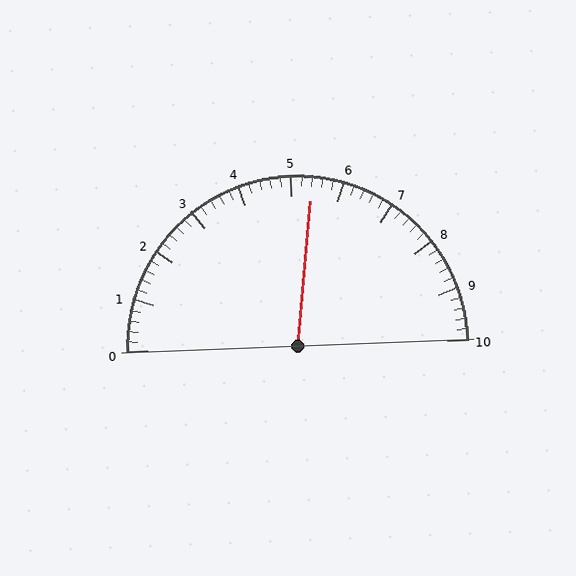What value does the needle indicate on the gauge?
The needle indicates approximately 5.4.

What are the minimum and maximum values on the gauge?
The gauge ranges from 0 to 10.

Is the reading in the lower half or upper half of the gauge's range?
The reading is in the upper half of the range (0 to 10).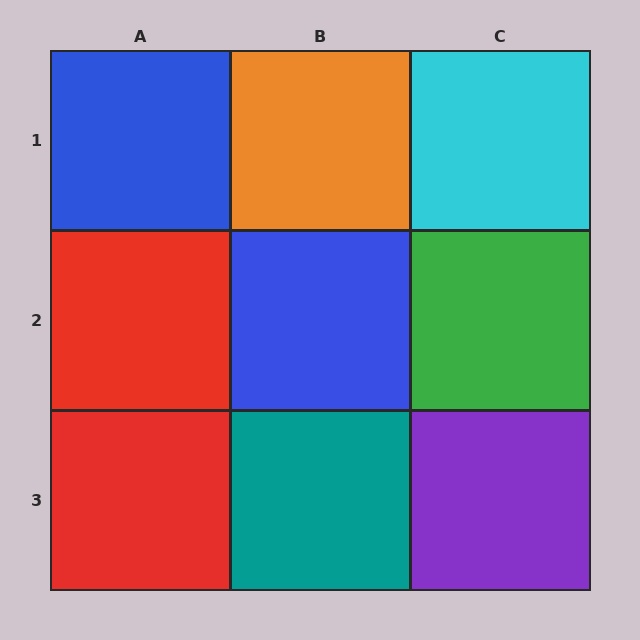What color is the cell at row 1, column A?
Blue.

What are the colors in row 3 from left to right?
Red, teal, purple.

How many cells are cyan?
1 cell is cyan.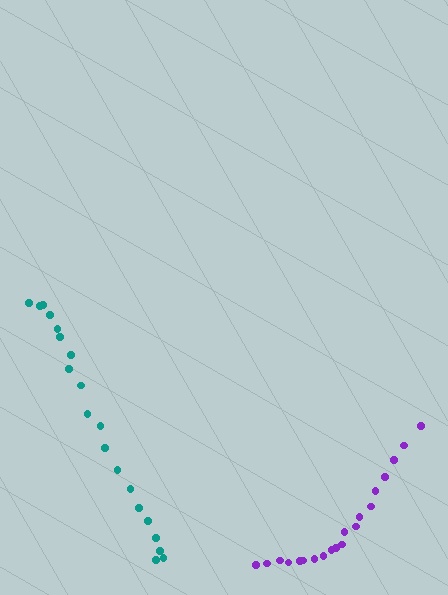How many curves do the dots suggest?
There are 2 distinct paths.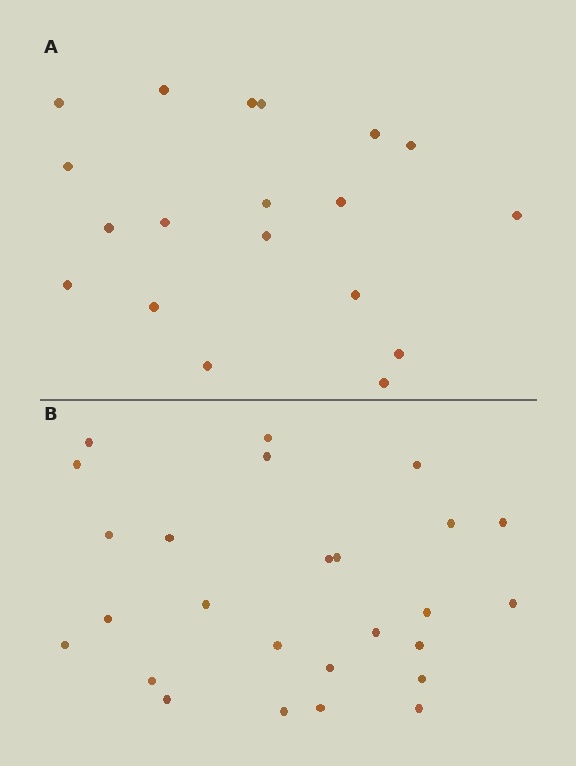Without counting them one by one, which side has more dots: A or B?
Region B (the bottom region) has more dots.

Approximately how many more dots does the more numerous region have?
Region B has roughly 8 or so more dots than region A.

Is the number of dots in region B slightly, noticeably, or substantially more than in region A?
Region B has noticeably more, but not dramatically so. The ratio is roughly 1.4 to 1.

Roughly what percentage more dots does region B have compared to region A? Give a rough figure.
About 35% more.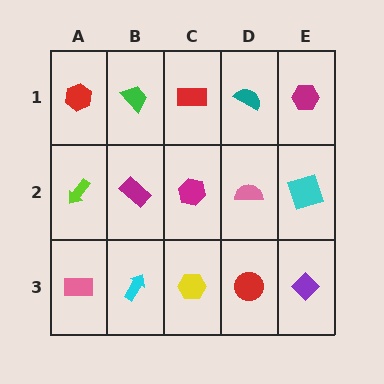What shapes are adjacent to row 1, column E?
A cyan square (row 2, column E), a teal semicircle (row 1, column D).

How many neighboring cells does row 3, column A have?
2.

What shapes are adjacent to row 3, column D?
A pink semicircle (row 2, column D), a yellow hexagon (row 3, column C), a purple diamond (row 3, column E).